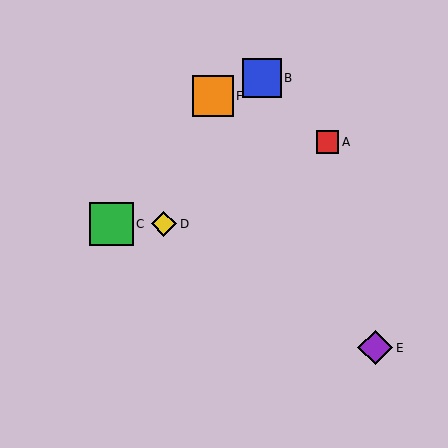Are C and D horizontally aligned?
Yes, both are at y≈224.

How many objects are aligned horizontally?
2 objects (C, D) are aligned horizontally.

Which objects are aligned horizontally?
Objects C, D are aligned horizontally.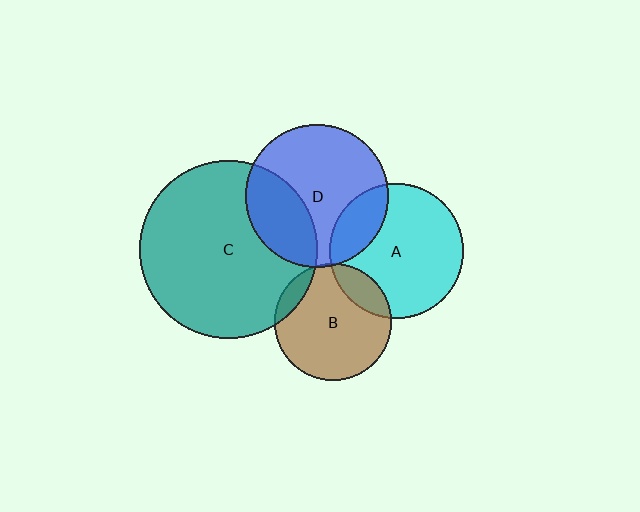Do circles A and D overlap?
Yes.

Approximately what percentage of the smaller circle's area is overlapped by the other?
Approximately 20%.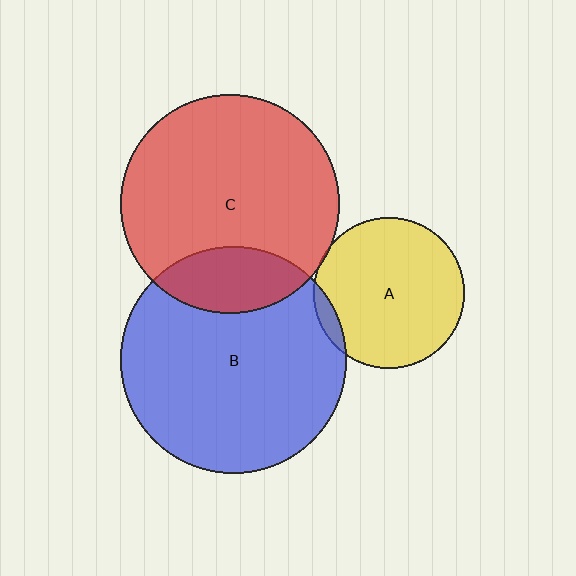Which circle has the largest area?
Circle B (blue).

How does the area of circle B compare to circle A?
Approximately 2.3 times.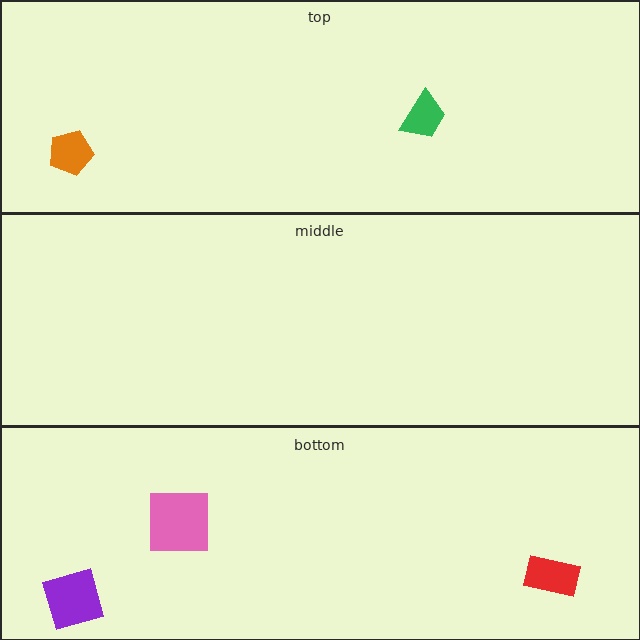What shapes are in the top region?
The orange pentagon, the green trapezoid.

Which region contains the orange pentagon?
The top region.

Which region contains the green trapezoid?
The top region.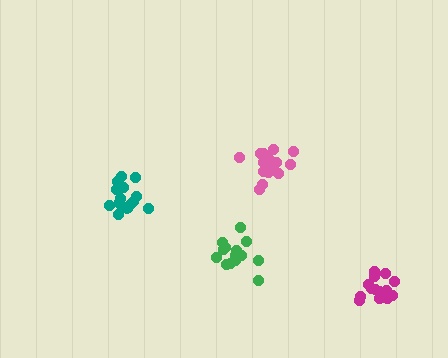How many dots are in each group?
Group 1: 14 dots, Group 2: 15 dots, Group 3: 15 dots, Group 4: 18 dots (62 total).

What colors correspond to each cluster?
The clusters are colored: green, magenta, teal, pink.